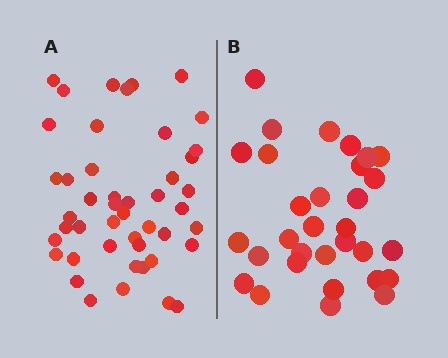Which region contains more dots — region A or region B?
Region A (the left region) has more dots.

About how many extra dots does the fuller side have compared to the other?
Region A has approximately 15 more dots than region B.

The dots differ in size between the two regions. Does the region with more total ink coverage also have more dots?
No. Region B has more total ink coverage because its dots are larger, but region A actually contains more individual dots. Total area can be misleading — the number of items is what matters here.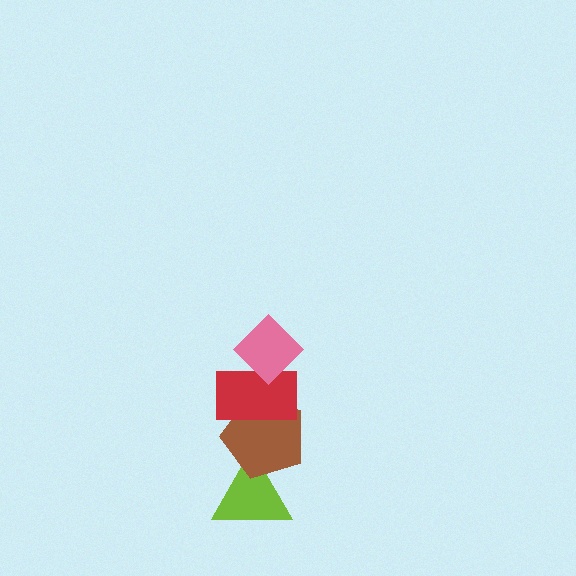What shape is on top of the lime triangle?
The brown pentagon is on top of the lime triangle.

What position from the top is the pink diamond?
The pink diamond is 1st from the top.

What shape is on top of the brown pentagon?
The red rectangle is on top of the brown pentagon.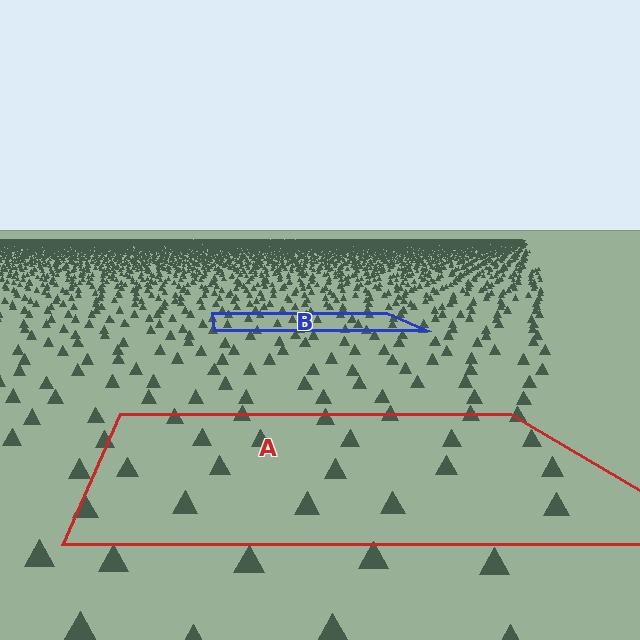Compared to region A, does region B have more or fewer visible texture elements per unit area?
Region B has more texture elements per unit area — they are packed more densely because it is farther away.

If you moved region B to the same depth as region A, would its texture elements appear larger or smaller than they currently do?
They would appear larger. At a closer depth, the same texture elements are projected at a bigger on-screen size.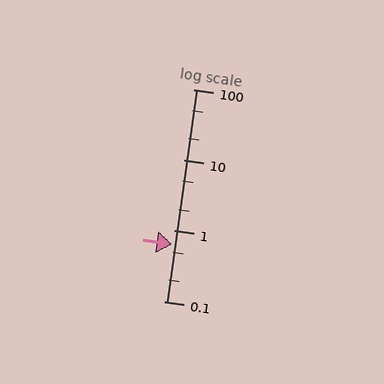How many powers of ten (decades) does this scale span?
The scale spans 3 decades, from 0.1 to 100.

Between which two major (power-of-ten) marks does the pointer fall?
The pointer is between 0.1 and 1.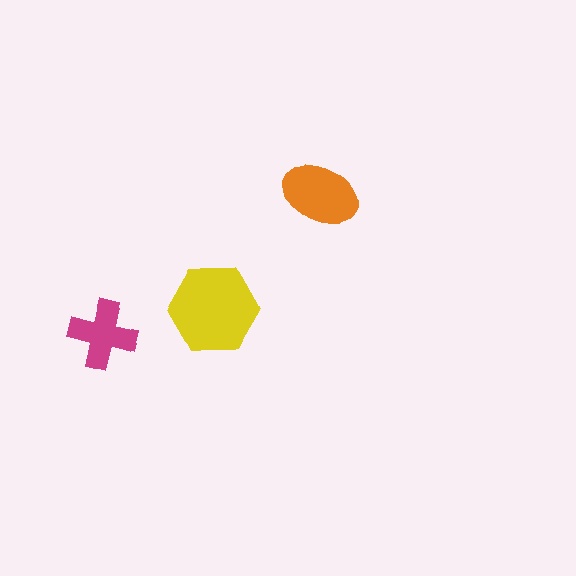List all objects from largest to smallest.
The yellow hexagon, the orange ellipse, the magenta cross.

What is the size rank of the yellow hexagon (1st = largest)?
1st.